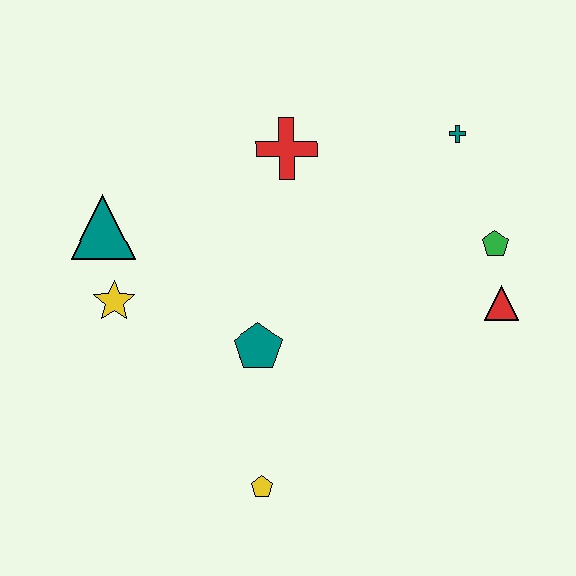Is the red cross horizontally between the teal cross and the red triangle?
No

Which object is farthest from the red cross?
The yellow pentagon is farthest from the red cross.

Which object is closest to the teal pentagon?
The yellow pentagon is closest to the teal pentagon.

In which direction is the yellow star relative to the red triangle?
The yellow star is to the left of the red triangle.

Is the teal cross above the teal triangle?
Yes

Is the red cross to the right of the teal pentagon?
Yes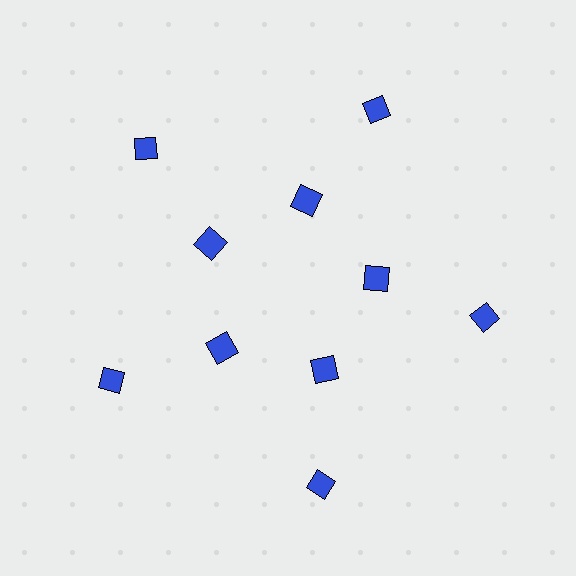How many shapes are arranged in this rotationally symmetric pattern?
There are 10 shapes, arranged in 5 groups of 2.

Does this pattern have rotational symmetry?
Yes, this pattern has 5-fold rotational symmetry. It looks the same after rotating 72 degrees around the center.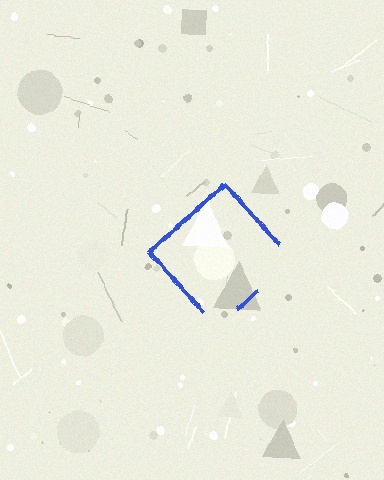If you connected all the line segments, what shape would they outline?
They would outline a diamond.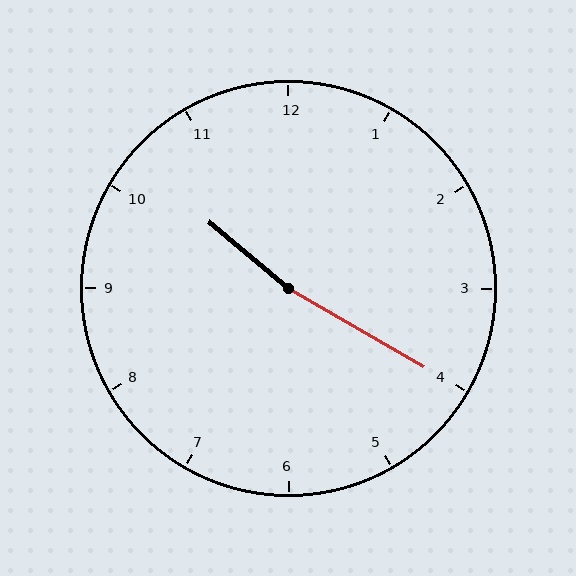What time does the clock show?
10:20.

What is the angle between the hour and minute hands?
Approximately 170 degrees.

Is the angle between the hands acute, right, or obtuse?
It is obtuse.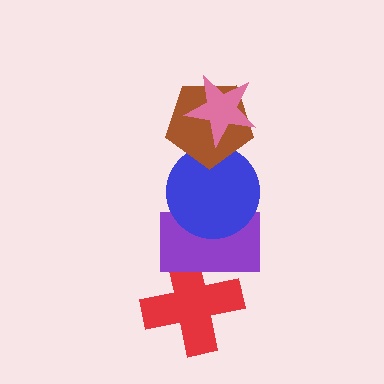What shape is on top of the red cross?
The purple rectangle is on top of the red cross.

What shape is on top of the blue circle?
The brown pentagon is on top of the blue circle.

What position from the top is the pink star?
The pink star is 1st from the top.